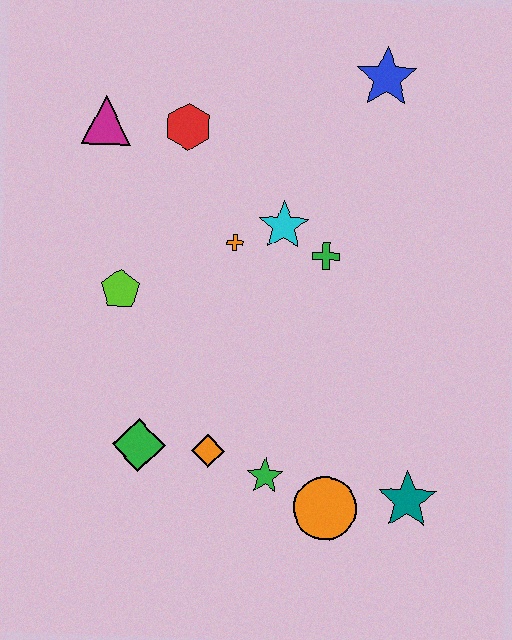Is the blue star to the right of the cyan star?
Yes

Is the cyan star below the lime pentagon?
No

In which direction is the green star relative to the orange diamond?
The green star is to the right of the orange diamond.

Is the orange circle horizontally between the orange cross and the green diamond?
No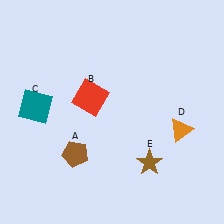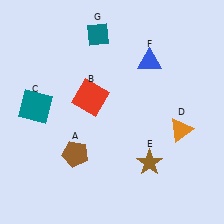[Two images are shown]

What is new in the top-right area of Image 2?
A blue triangle (F) was added in the top-right area of Image 2.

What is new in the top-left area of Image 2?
A teal diamond (G) was added in the top-left area of Image 2.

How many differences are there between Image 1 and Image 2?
There are 2 differences between the two images.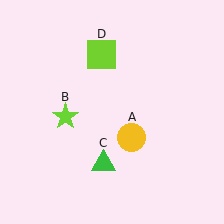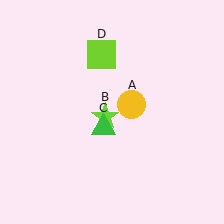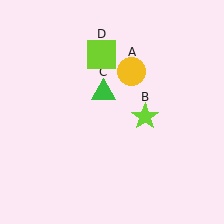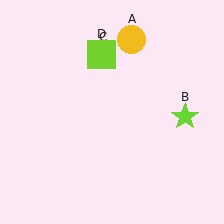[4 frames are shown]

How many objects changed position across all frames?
3 objects changed position: yellow circle (object A), lime star (object B), green triangle (object C).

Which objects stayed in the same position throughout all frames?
Lime square (object D) remained stationary.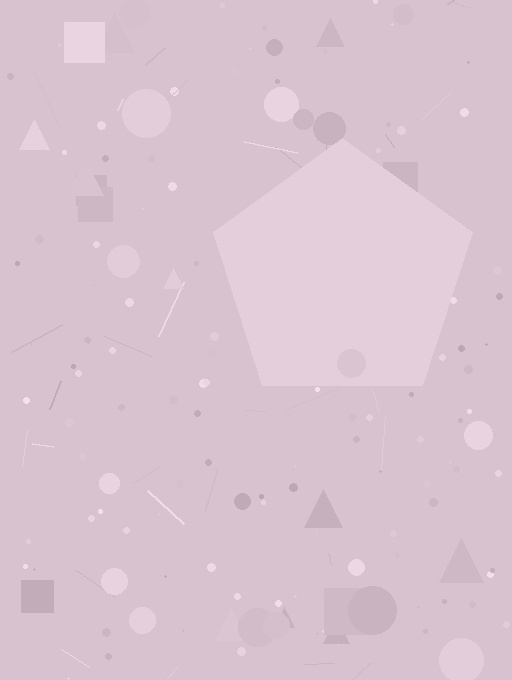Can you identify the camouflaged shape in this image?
The camouflaged shape is a pentagon.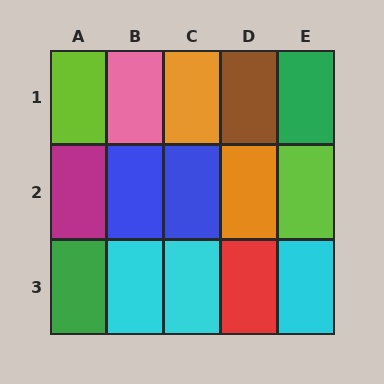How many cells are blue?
2 cells are blue.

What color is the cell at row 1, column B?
Pink.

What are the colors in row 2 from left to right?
Magenta, blue, blue, orange, lime.